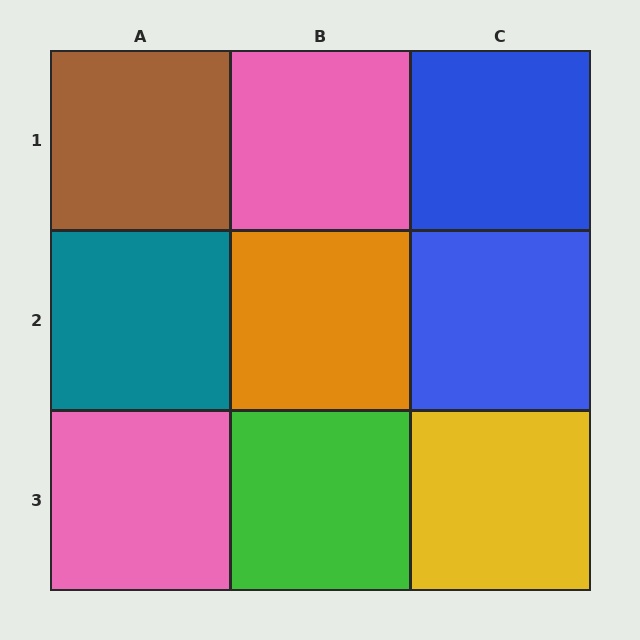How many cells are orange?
1 cell is orange.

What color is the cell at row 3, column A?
Pink.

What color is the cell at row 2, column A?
Teal.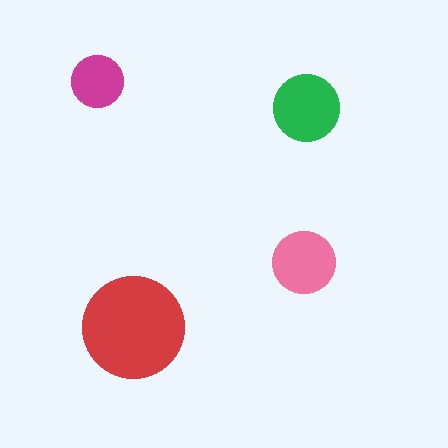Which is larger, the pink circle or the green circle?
The green one.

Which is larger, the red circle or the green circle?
The red one.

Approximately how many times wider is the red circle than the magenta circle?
About 2 times wider.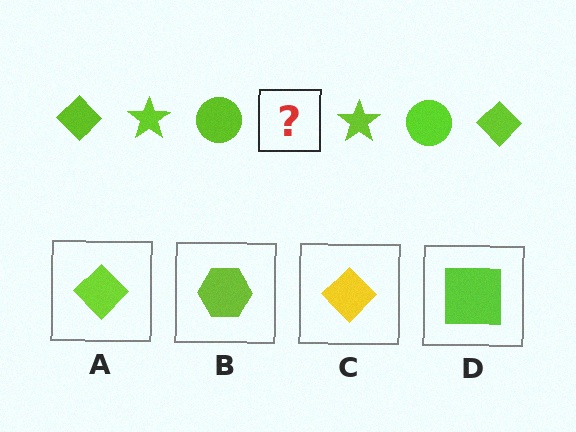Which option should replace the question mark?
Option A.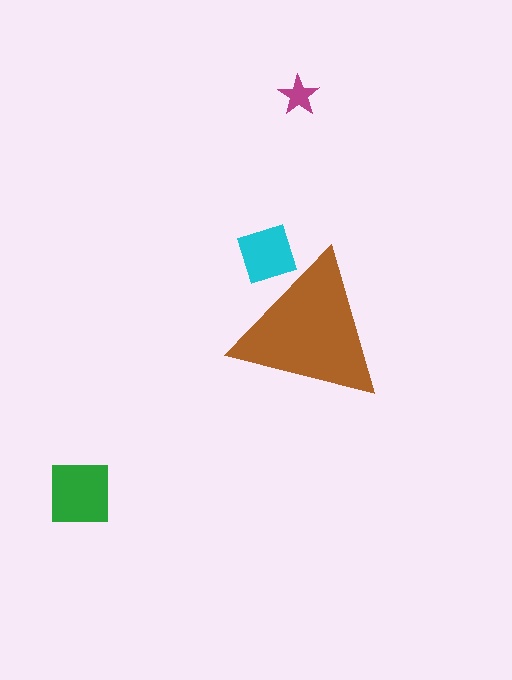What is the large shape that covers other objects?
A brown triangle.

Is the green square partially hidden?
No, the green square is fully visible.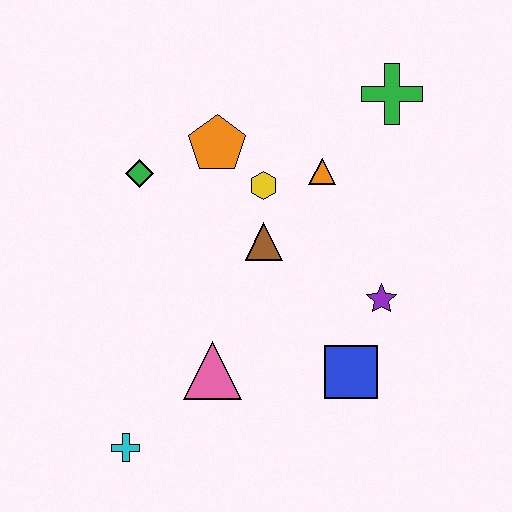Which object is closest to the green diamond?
The orange pentagon is closest to the green diamond.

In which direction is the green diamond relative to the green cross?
The green diamond is to the left of the green cross.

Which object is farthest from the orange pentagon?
The cyan cross is farthest from the orange pentagon.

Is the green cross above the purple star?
Yes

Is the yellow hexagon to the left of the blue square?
Yes